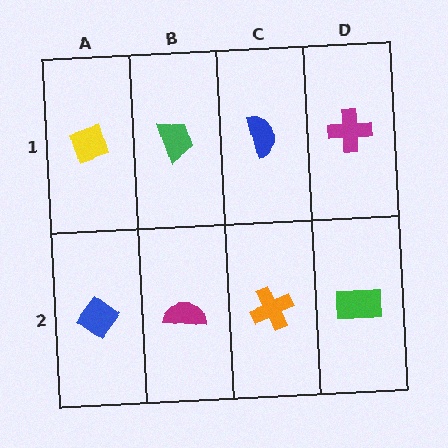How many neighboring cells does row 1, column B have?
3.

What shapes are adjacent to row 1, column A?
A blue diamond (row 2, column A), a green trapezoid (row 1, column B).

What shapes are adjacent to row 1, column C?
An orange cross (row 2, column C), a green trapezoid (row 1, column B), a magenta cross (row 1, column D).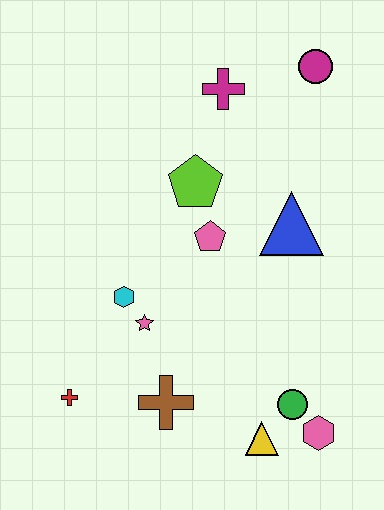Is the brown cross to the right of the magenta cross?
No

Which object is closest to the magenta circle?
The magenta cross is closest to the magenta circle.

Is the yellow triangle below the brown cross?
Yes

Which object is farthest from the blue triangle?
The red cross is farthest from the blue triangle.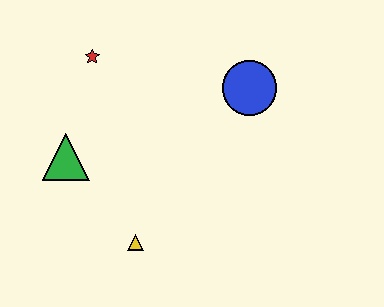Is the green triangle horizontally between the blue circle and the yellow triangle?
No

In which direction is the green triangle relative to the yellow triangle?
The green triangle is above the yellow triangle.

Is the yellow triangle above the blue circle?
No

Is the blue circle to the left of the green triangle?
No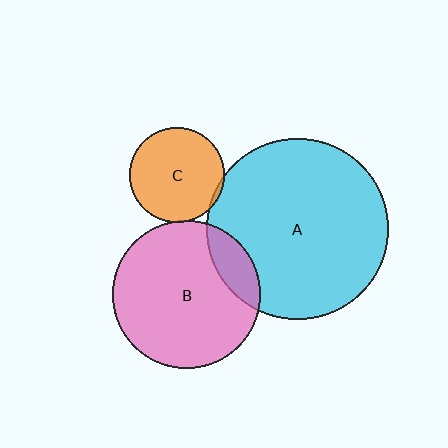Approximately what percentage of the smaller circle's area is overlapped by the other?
Approximately 15%.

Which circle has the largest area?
Circle A (cyan).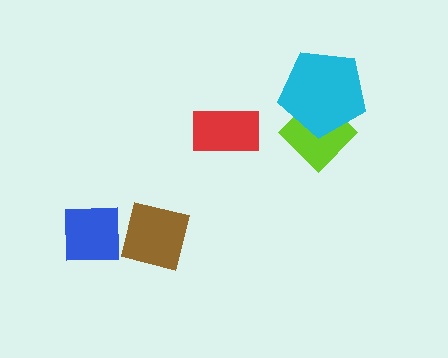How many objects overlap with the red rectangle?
0 objects overlap with the red rectangle.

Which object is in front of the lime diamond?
The cyan pentagon is in front of the lime diamond.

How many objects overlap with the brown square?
0 objects overlap with the brown square.